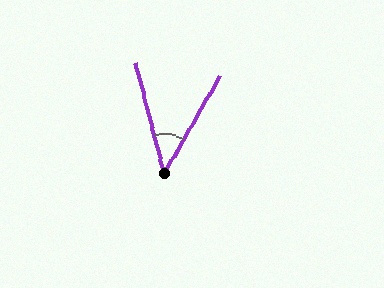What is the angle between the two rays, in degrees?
Approximately 44 degrees.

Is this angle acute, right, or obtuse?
It is acute.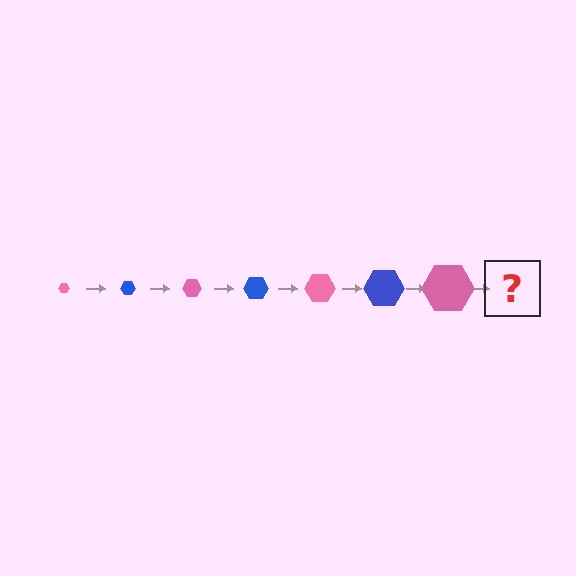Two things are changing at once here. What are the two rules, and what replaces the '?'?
The two rules are that the hexagon grows larger each step and the color cycles through pink and blue. The '?' should be a blue hexagon, larger than the previous one.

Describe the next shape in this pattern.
It should be a blue hexagon, larger than the previous one.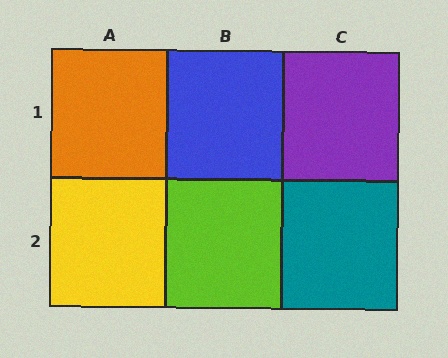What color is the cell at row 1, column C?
Purple.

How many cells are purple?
1 cell is purple.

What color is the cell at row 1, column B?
Blue.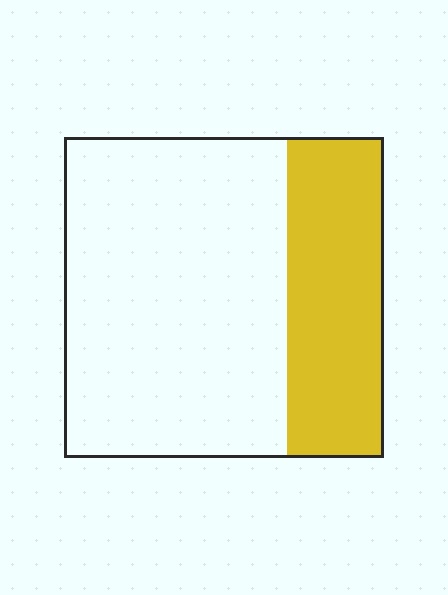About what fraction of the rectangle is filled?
About one third (1/3).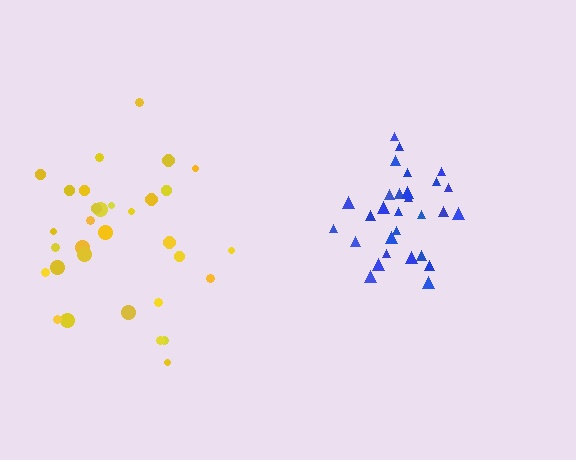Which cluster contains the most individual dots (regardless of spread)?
Yellow (32).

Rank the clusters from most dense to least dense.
blue, yellow.